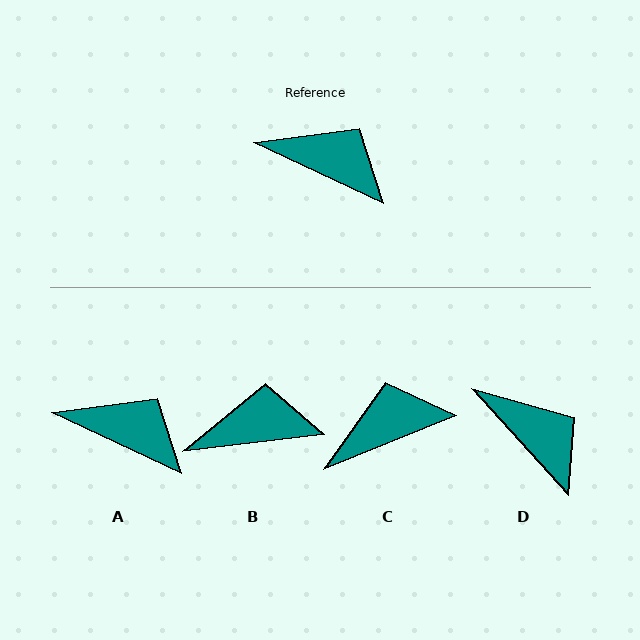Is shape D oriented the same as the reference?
No, it is off by about 22 degrees.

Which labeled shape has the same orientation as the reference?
A.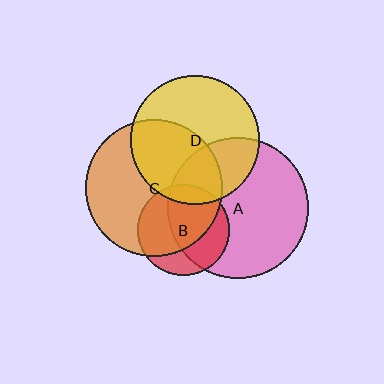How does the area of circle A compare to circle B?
Approximately 2.4 times.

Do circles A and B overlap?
Yes.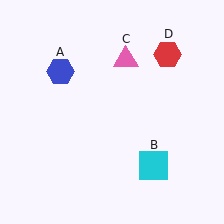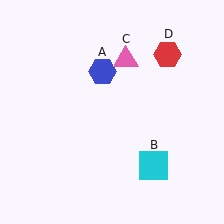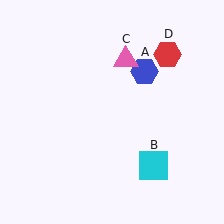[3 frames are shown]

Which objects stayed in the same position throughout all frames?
Cyan square (object B) and pink triangle (object C) and red hexagon (object D) remained stationary.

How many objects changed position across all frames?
1 object changed position: blue hexagon (object A).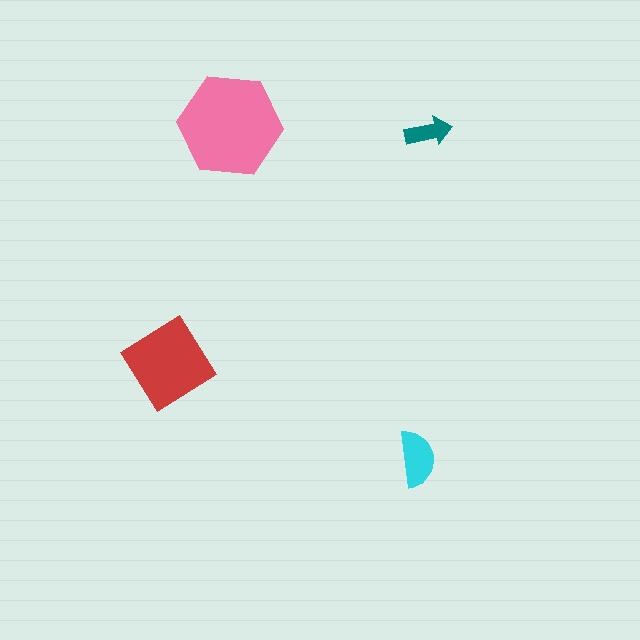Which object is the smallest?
The teal arrow.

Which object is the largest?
The pink hexagon.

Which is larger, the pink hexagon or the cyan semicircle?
The pink hexagon.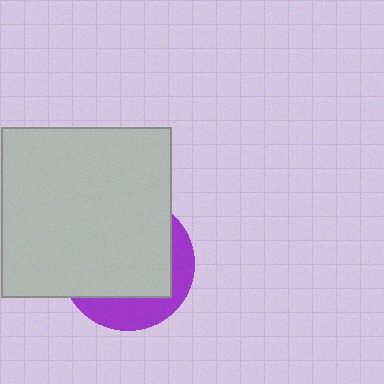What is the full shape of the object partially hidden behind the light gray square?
The partially hidden object is a purple circle.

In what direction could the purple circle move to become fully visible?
The purple circle could move toward the lower-right. That would shift it out from behind the light gray square entirely.